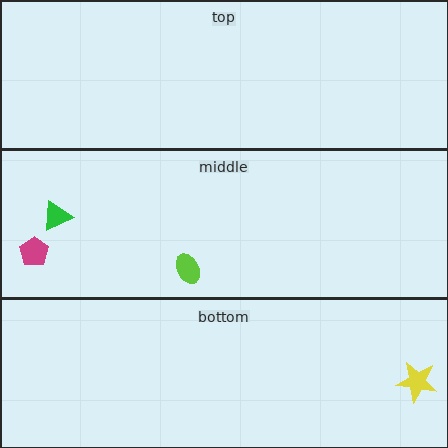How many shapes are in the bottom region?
1.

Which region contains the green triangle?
The middle region.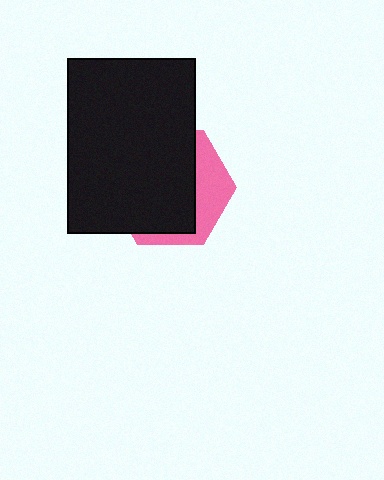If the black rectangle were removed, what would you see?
You would see the complete pink hexagon.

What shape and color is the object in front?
The object in front is a black rectangle.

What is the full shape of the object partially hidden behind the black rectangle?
The partially hidden object is a pink hexagon.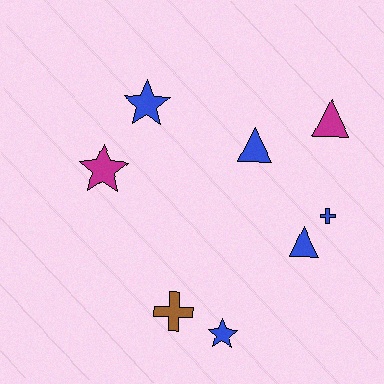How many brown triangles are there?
There are no brown triangles.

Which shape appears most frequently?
Star, with 3 objects.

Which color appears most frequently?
Blue, with 5 objects.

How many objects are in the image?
There are 8 objects.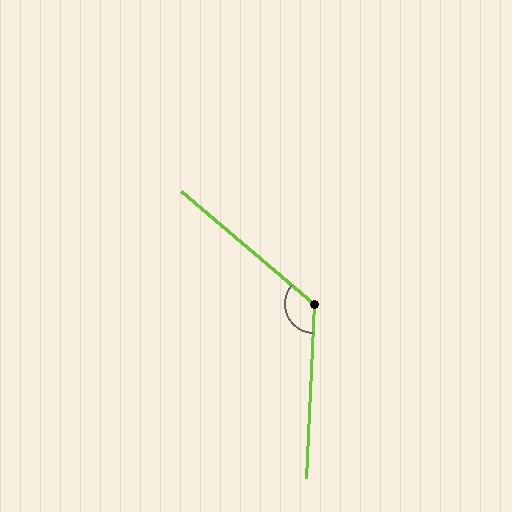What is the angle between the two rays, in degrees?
Approximately 128 degrees.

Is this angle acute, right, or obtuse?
It is obtuse.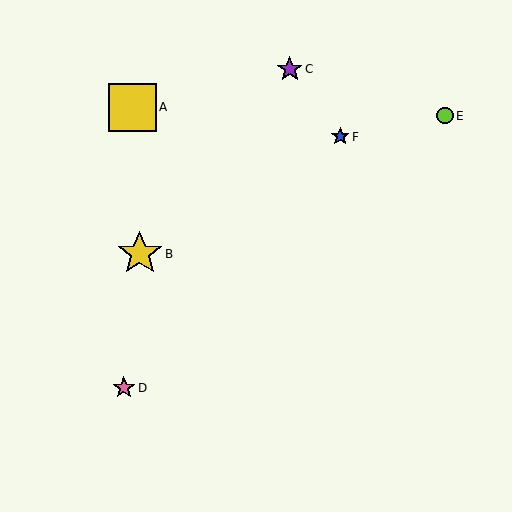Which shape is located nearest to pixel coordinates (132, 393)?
The pink star (labeled D) at (124, 388) is nearest to that location.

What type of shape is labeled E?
Shape E is a lime circle.